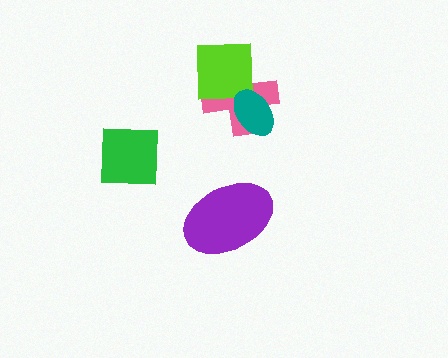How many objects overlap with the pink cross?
2 objects overlap with the pink cross.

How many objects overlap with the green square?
0 objects overlap with the green square.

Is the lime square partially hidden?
No, no other shape covers it.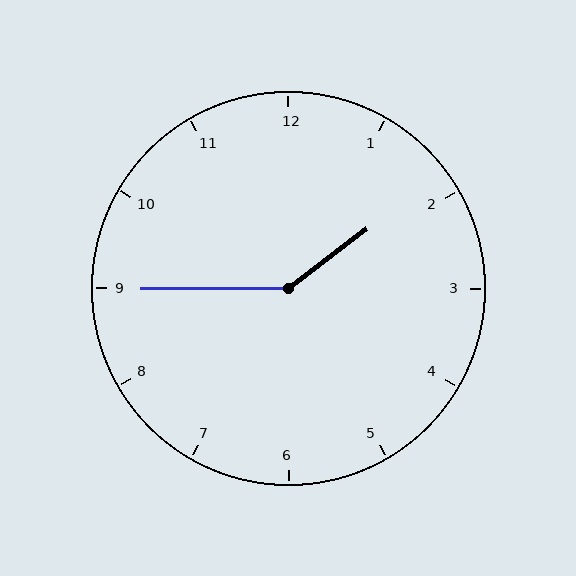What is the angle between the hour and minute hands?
Approximately 142 degrees.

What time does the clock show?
1:45.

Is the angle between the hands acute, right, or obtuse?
It is obtuse.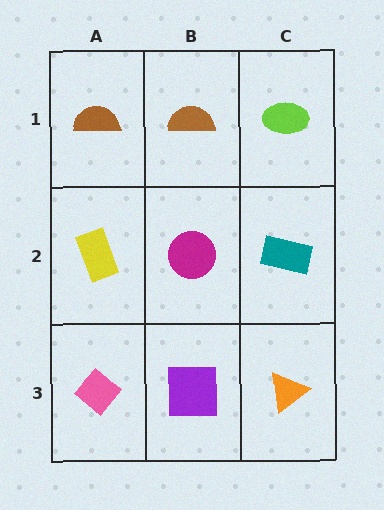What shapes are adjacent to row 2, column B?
A brown semicircle (row 1, column B), a purple square (row 3, column B), a yellow rectangle (row 2, column A), a teal rectangle (row 2, column C).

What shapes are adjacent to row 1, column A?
A yellow rectangle (row 2, column A), a brown semicircle (row 1, column B).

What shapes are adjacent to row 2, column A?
A brown semicircle (row 1, column A), a pink diamond (row 3, column A), a magenta circle (row 2, column B).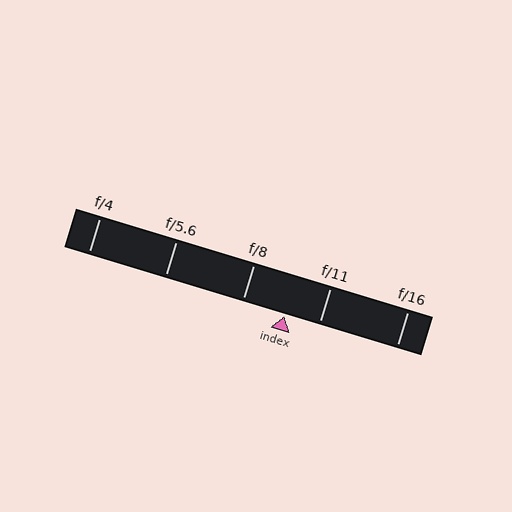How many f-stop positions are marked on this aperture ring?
There are 5 f-stop positions marked.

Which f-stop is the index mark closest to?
The index mark is closest to f/11.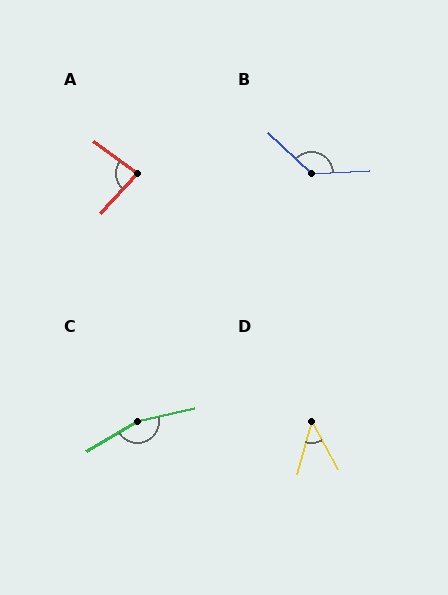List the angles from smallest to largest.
D (44°), A (84°), B (133°), C (161°).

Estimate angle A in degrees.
Approximately 84 degrees.